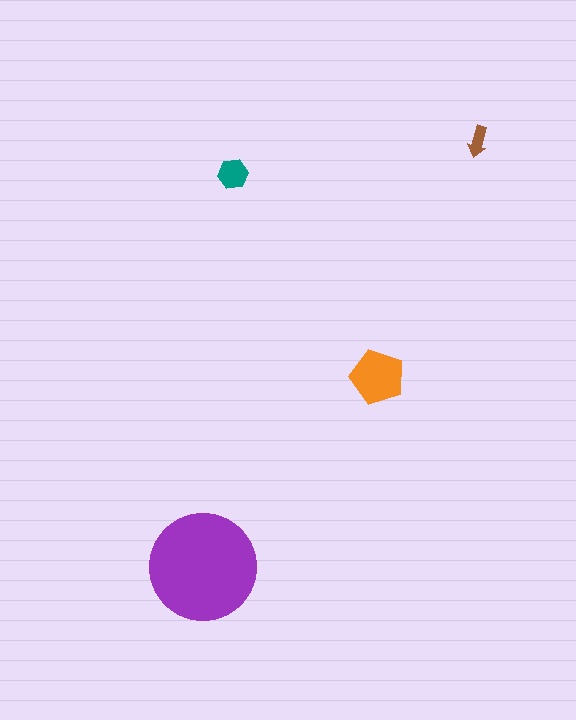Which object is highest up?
The brown arrow is topmost.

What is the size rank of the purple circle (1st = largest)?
1st.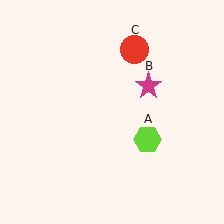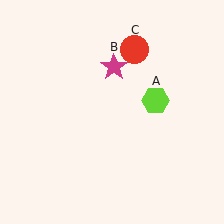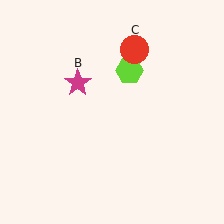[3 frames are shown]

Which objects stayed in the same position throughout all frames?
Red circle (object C) remained stationary.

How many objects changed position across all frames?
2 objects changed position: lime hexagon (object A), magenta star (object B).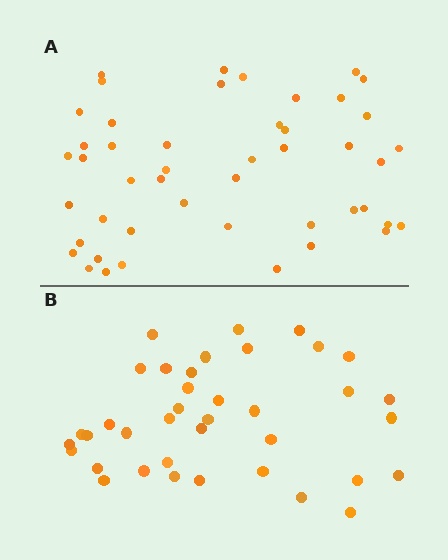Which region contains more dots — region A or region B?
Region A (the top region) has more dots.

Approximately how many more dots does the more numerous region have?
Region A has roughly 8 or so more dots than region B.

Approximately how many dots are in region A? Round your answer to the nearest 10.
About 50 dots. (The exact count is 47, which rounds to 50.)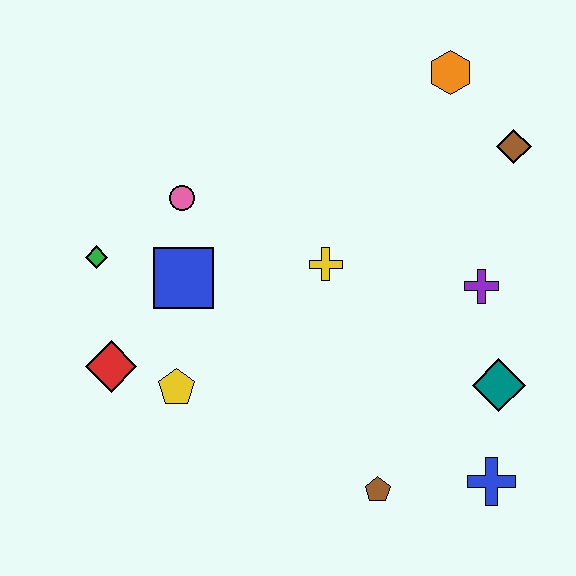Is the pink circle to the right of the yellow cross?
No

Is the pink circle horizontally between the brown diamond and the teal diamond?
No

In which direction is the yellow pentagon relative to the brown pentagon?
The yellow pentagon is to the left of the brown pentagon.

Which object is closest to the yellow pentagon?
The red diamond is closest to the yellow pentagon.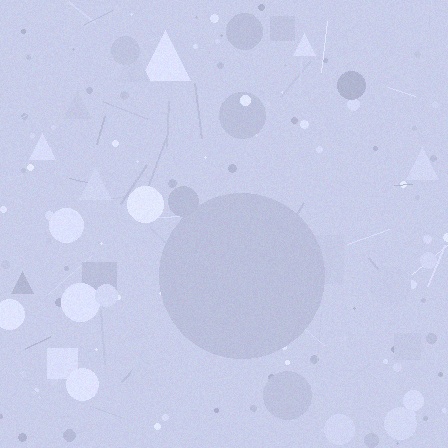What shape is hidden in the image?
A circle is hidden in the image.